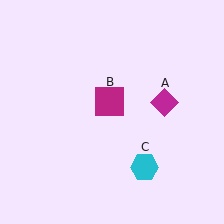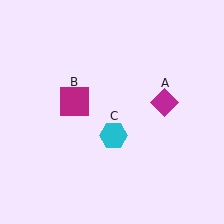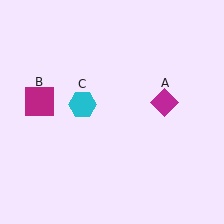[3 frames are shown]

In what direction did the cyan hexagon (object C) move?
The cyan hexagon (object C) moved up and to the left.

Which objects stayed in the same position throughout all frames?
Magenta diamond (object A) remained stationary.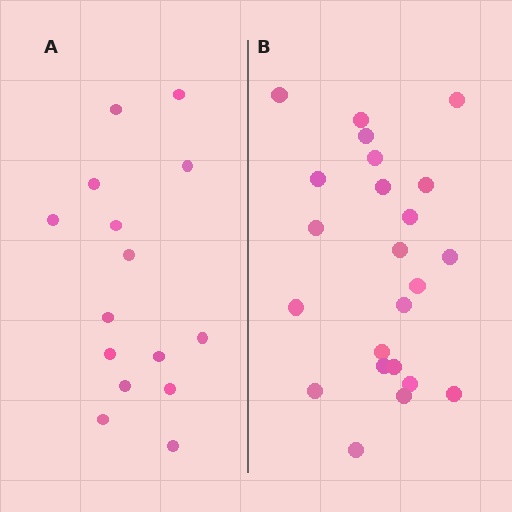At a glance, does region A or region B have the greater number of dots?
Region B (the right region) has more dots.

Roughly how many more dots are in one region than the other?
Region B has roughly 8 or so more dots than region A.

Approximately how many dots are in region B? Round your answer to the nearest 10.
About 20 dots. (The exact count is 23, which rounds to 20.)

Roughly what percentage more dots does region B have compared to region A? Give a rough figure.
About 55% more.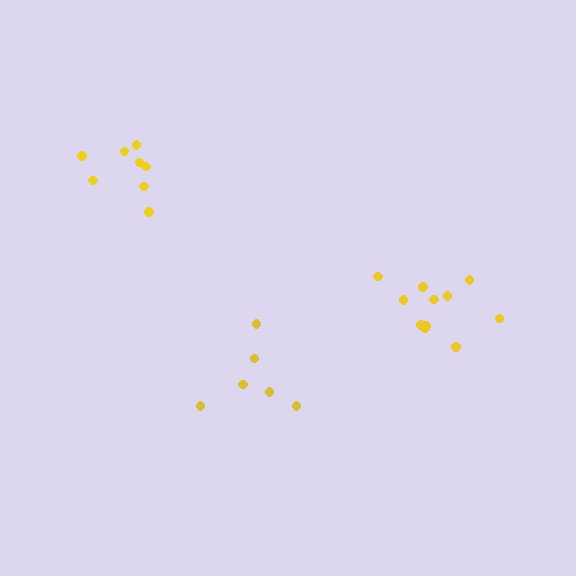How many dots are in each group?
Group 1: 11 dots, Group 2: 8 dots, Group 3: 6 dots (25 total).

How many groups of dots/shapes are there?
There are 3 groups.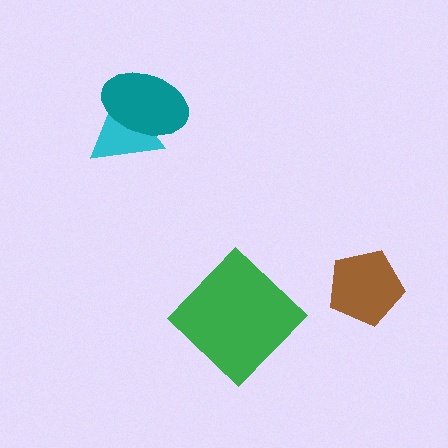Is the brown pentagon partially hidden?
No, no other shape covers it.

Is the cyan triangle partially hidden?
Yes, it is partially covered by another shape.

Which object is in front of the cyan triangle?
The teal ellipse is in front of the cyan triangle.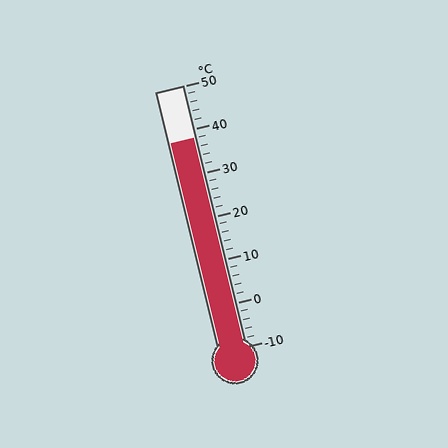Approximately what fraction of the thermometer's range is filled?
The thermometer is filled to approximately 80% of its range.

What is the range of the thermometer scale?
The thermometer scale ranges from -10°C to 50°C.